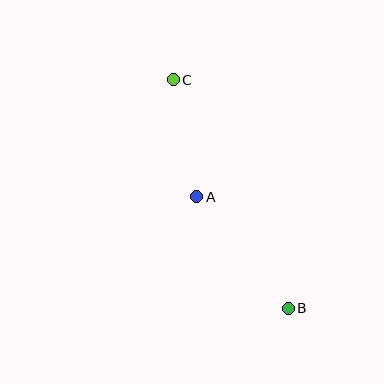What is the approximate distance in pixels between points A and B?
The distance between A and B is approximately 144 pixels.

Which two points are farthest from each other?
Points B and C are farthest from each other.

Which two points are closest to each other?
Points A and C are closest to each other.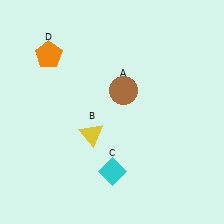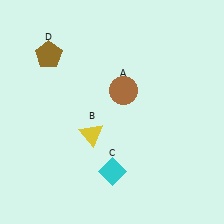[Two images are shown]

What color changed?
The pentagon (D) changed from orange in Image 1 to brown in Image 2.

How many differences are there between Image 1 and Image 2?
There is 1 difference between the two images.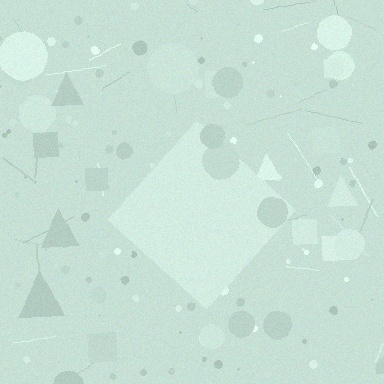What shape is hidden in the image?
A diamond is hidden in the image.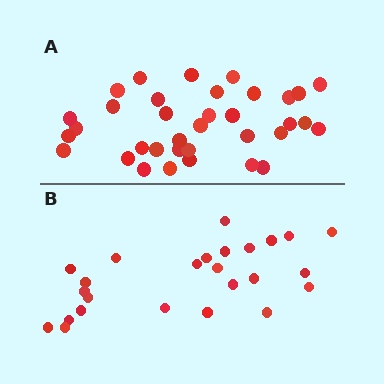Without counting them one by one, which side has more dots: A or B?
Region A (the top region) has more dots.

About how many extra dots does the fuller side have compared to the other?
Region A has roughly 10 or so more dots than region B.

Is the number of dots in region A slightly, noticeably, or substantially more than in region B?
Region A has noticeably more, but not dramatically so. The ratio is roughly 1.4 to 1.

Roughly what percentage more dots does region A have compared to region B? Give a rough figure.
About 40% more.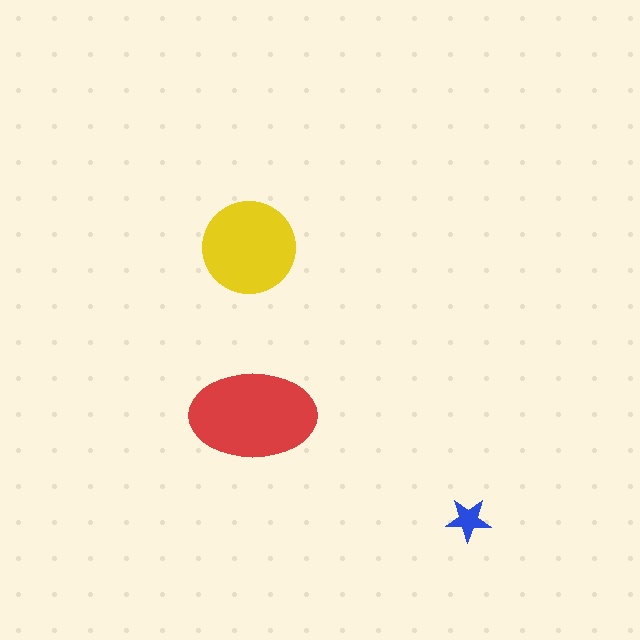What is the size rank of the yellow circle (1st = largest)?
2nd.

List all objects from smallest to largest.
The blue star, the yellow circle, the red ellipse.